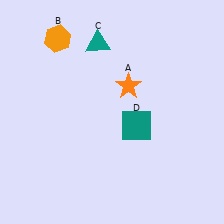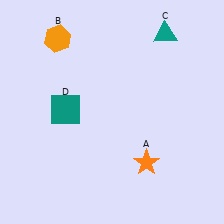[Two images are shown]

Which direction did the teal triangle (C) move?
The teal triangle (C) moved right.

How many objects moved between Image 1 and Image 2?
3 objects moved between the two images.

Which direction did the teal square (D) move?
The teal square (D) moved left.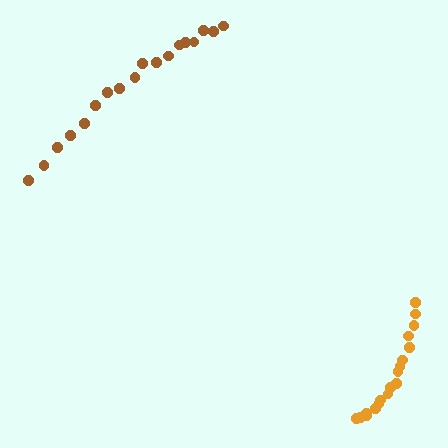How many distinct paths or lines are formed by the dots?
There are 2 distinct paths.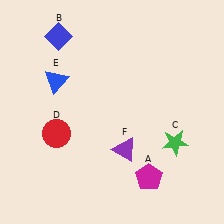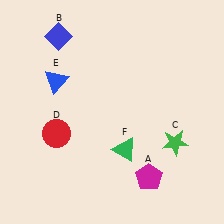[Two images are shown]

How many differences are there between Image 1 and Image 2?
There is 1 difference between the two images.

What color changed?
The triangle (F) changed from purple in Image 1 to green in Image 2.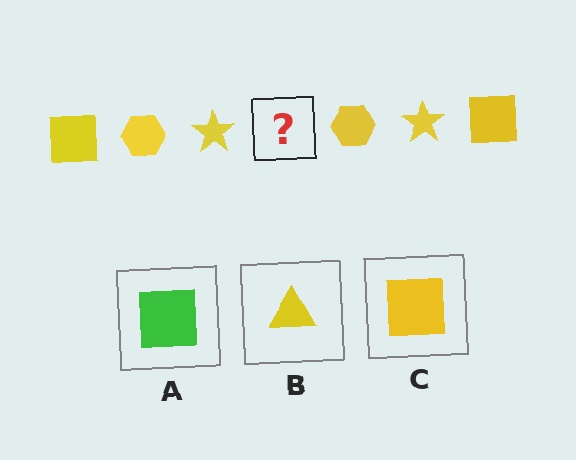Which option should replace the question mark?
Option C.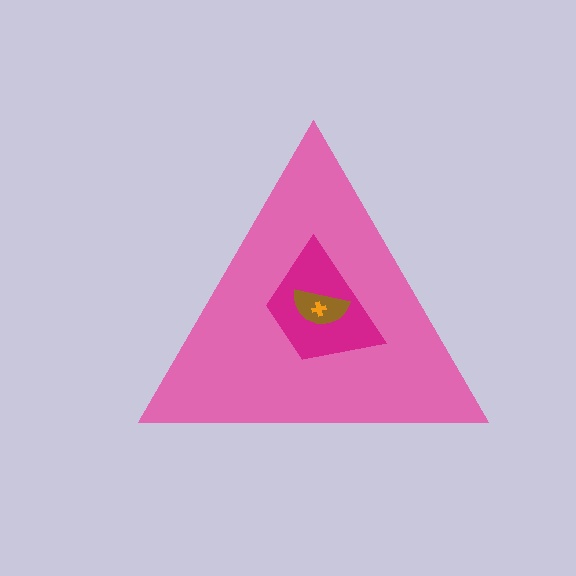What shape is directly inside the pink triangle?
The magenta trapezoid.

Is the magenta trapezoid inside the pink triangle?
Yes.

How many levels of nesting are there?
4.